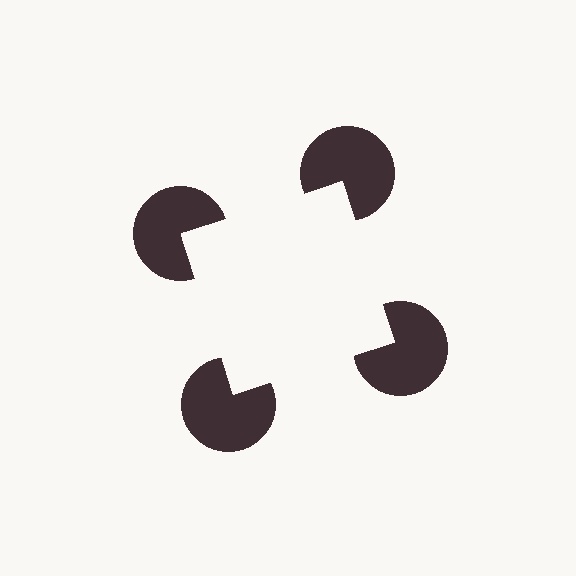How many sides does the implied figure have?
4 sides.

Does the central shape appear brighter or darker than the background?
It typically appears slightly brighter than the background, even though no actual brightness change is drawn.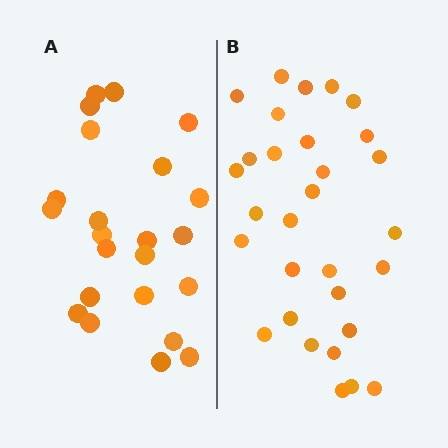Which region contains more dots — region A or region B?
Region B (the right region) has more dots.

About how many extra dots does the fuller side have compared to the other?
Region B has roughly 8 or so more dots than region A.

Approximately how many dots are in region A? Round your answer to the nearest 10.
About 20 dots. (The exact count is 23, which rounds to 20.)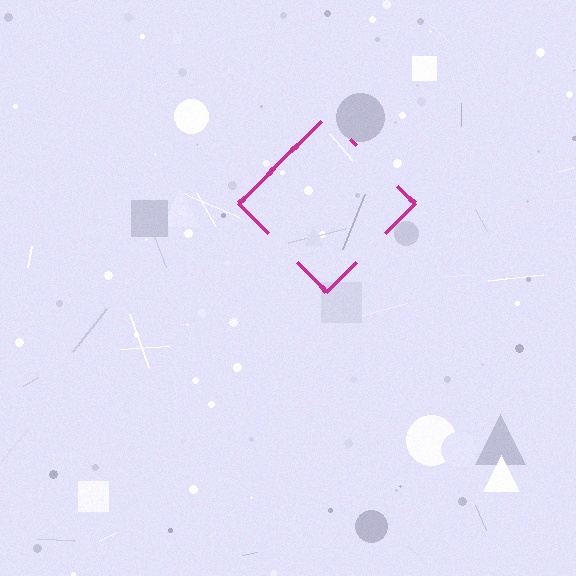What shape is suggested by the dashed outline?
The dashed outline suggests a diamond.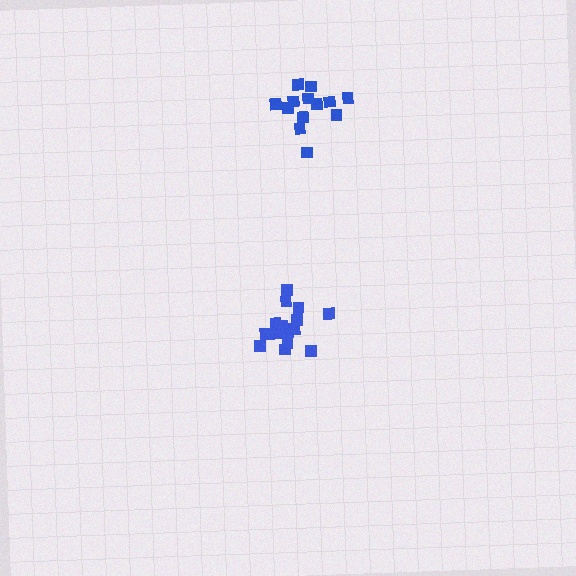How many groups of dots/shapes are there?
There are 2 groups.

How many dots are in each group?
Group 1: 14 dots, Group 2: 19 dots (33 total).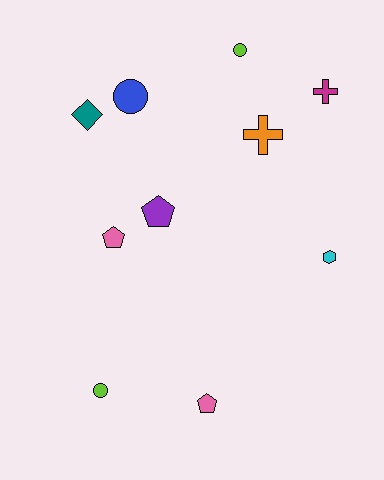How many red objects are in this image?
There are no red objects.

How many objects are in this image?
There are 10 objects.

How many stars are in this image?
There are no stars.